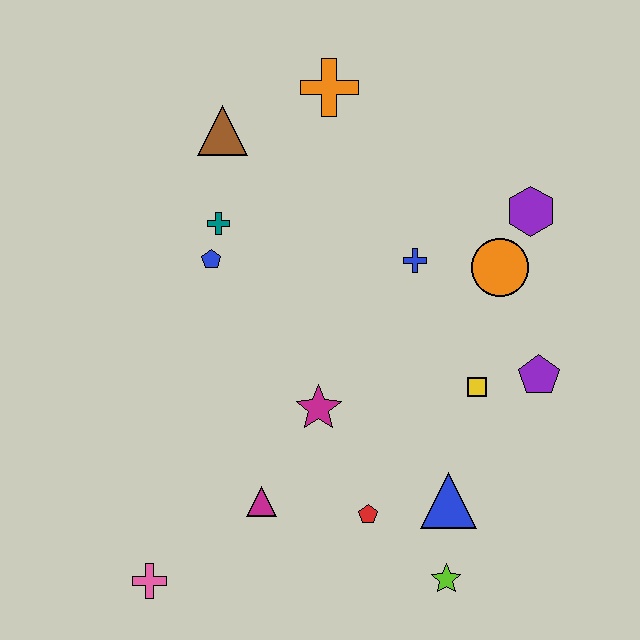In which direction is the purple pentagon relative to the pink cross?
The purple pentagon is to the right of the pink cross.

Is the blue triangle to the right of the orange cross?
Yes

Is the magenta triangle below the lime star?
No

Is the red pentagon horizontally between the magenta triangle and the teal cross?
No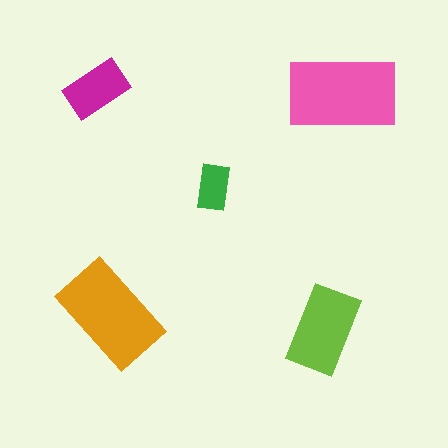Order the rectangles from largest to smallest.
the pink one, the orange one, the lime one, the magenta one, the green one.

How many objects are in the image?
There are 5 objects in the image.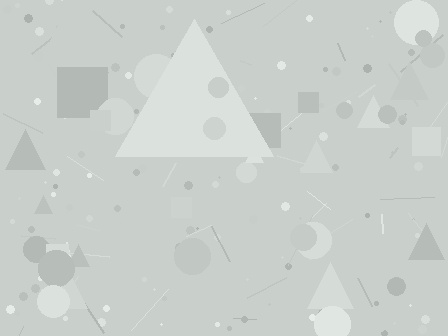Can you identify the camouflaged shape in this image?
The camouflaged shape is a triangle.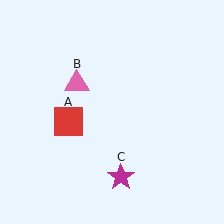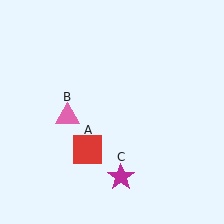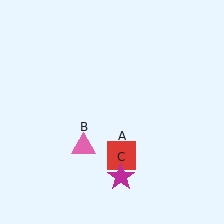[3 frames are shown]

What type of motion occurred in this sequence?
The red square (object A), pink triangle (object B) rotated counterclockwise around the center of the scene.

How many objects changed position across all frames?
2 objects changed position: red square (object A), pink triangle (object B).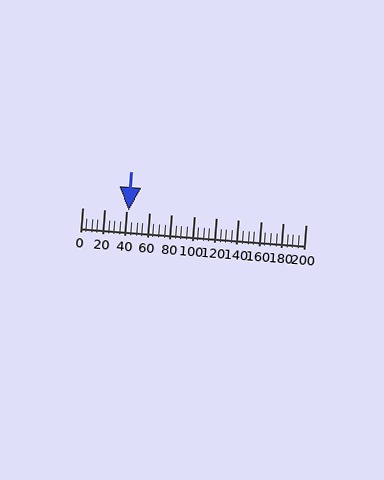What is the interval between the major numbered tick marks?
The major tick marks are spaced 20 units apart.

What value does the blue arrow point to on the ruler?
The blue arrow points to approximately 42.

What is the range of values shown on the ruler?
The ruler shows values from 0 to 200.